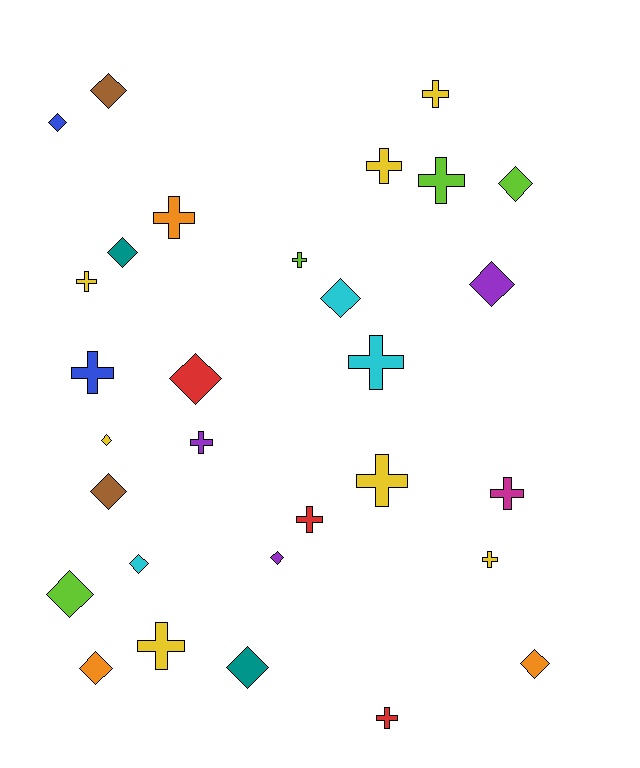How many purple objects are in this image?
There are 3 purple objects.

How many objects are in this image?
There are 30 objects.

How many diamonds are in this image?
There are 15 diamonds.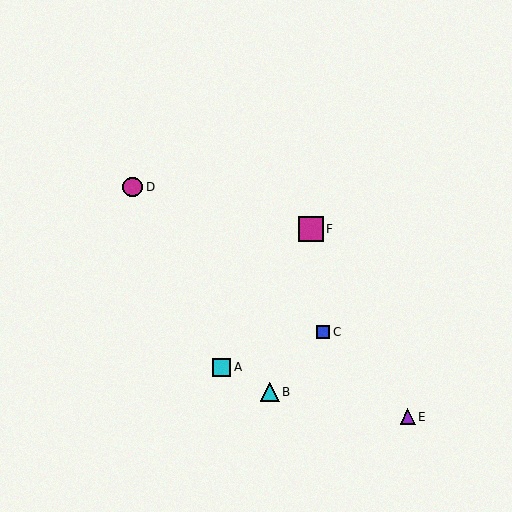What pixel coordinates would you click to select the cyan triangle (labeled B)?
Click at (270, 392) to select the cyan triangle B.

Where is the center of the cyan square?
The center of the cyan square is at (222, 367).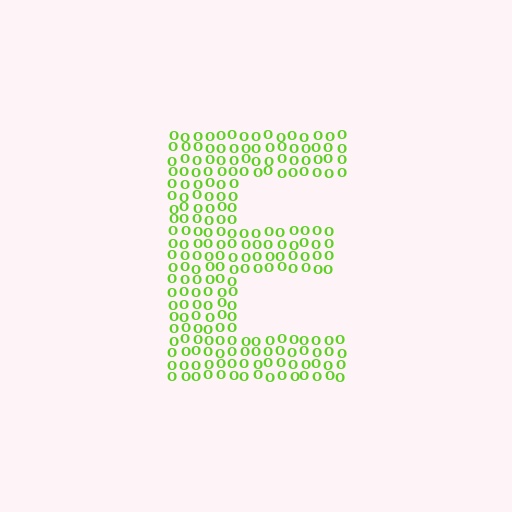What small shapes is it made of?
It is made of small letter O's.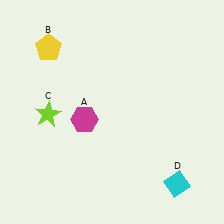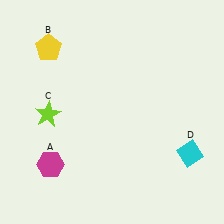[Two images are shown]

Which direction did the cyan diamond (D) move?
The cyan diamond (D) moved up.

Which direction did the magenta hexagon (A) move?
The magenta hexagon (A) moved down.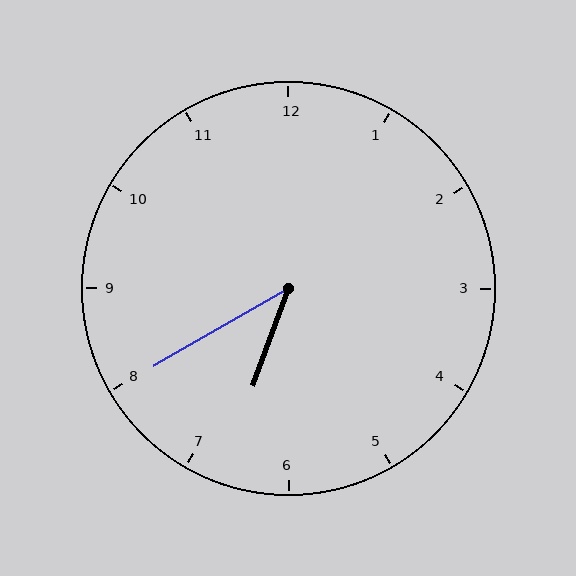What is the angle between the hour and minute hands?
Approximately 40 degrees.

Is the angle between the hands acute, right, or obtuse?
It is acute.